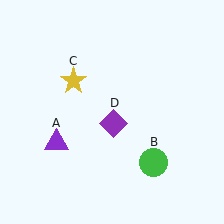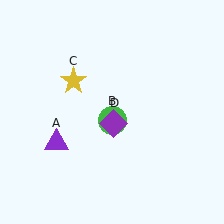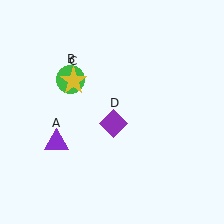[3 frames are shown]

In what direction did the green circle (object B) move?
The green circle (object B) moved up and to the left.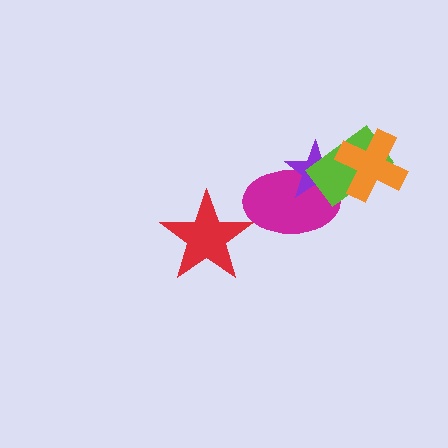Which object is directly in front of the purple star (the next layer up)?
The lime rectangle is directly in front of the purple star.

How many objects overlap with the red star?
0 objects overlap with the red star.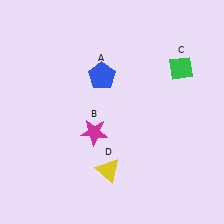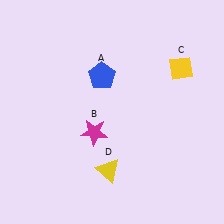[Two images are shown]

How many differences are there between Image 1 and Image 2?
There is 1 difference between the two images.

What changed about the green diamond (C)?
In Image 1, C is green. In Image 2, it changed to yellow.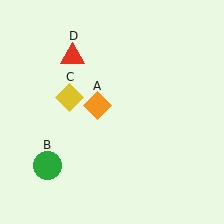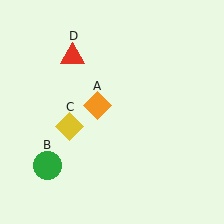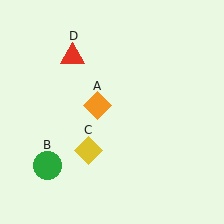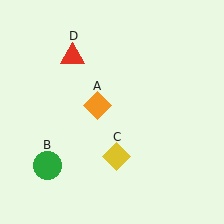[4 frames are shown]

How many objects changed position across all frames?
1 object changed position: yellow diamond (object C).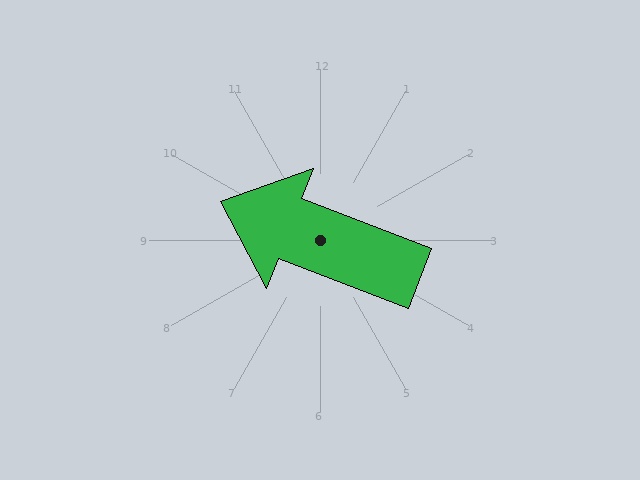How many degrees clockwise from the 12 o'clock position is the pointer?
Approximately 291 degrees.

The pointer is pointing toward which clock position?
Roughly 10 o'clock.